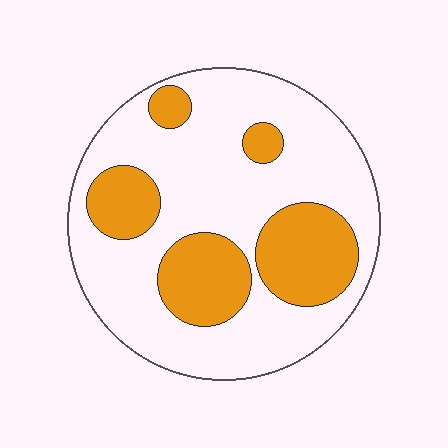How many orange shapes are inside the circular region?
5.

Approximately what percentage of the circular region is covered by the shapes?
Approximately 30%.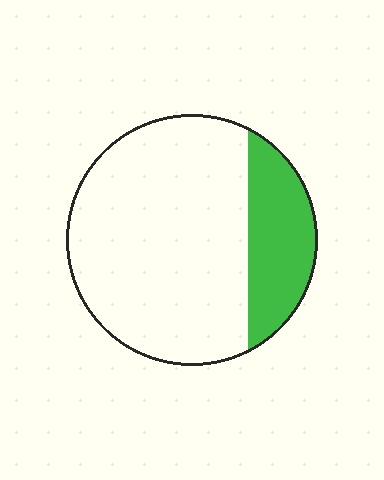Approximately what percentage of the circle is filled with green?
Approximately 25%.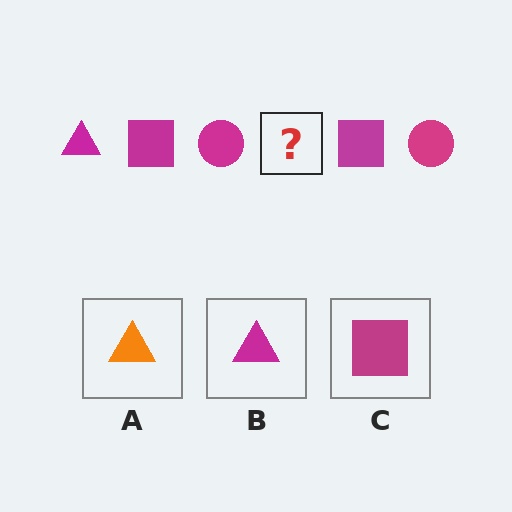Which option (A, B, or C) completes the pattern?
B.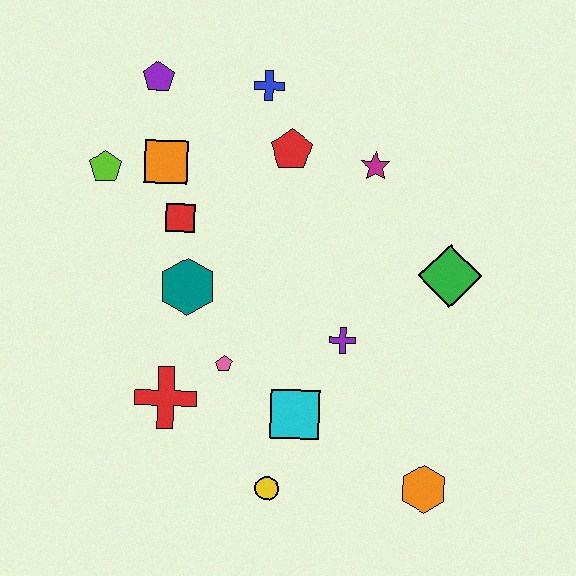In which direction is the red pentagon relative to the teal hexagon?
The red pentagon is above the teal hexagon.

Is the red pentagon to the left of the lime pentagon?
No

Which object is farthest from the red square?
The orange hexagon is farthest from the red square.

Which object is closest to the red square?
The orange square is closest to the red square.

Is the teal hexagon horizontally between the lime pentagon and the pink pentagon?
Yes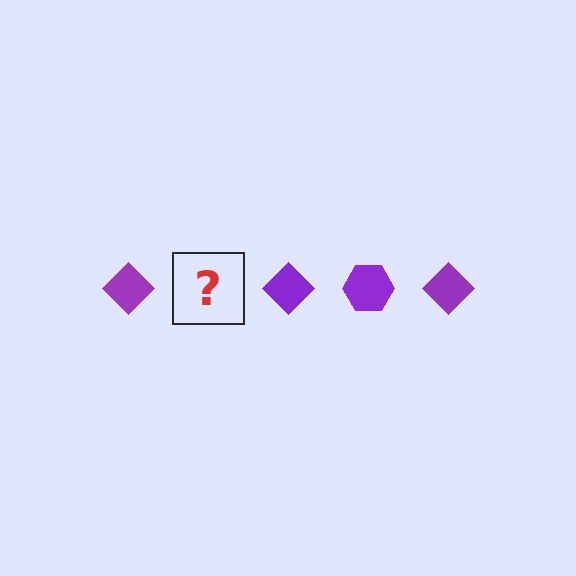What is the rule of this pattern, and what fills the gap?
The rule is that the pattern cycles through diamond, hexagon shapes in purple. The gap should be filled with a purple hexagon.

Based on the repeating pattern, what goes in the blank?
The blank should be a purple hexagon.